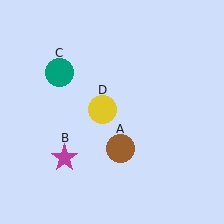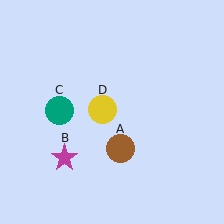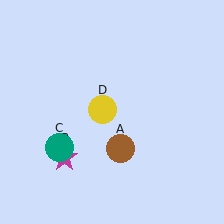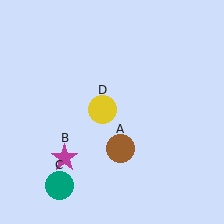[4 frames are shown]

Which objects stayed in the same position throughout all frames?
Brown circle (object A) and magenta star (object B) and yellow circle (object D) remained stationary.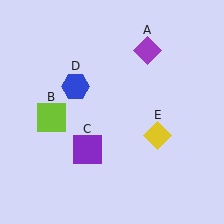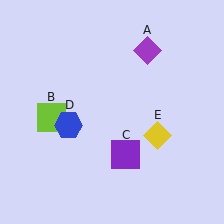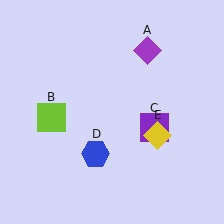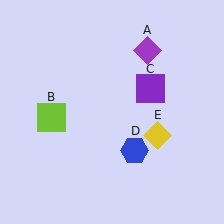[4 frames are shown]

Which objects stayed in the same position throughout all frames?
Purple diamond (object A) and lime square (object B) and yellow diamond (object E) remained stationary.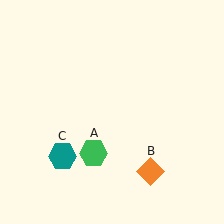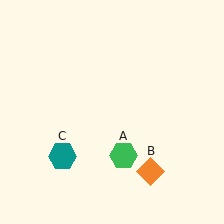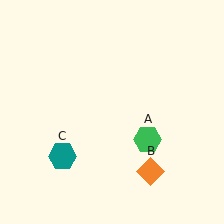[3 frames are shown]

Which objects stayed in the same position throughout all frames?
Orange diamond (object B) and teal hexagon (object C) remained stationary.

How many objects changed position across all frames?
1 object changed position: green hexagon (object A).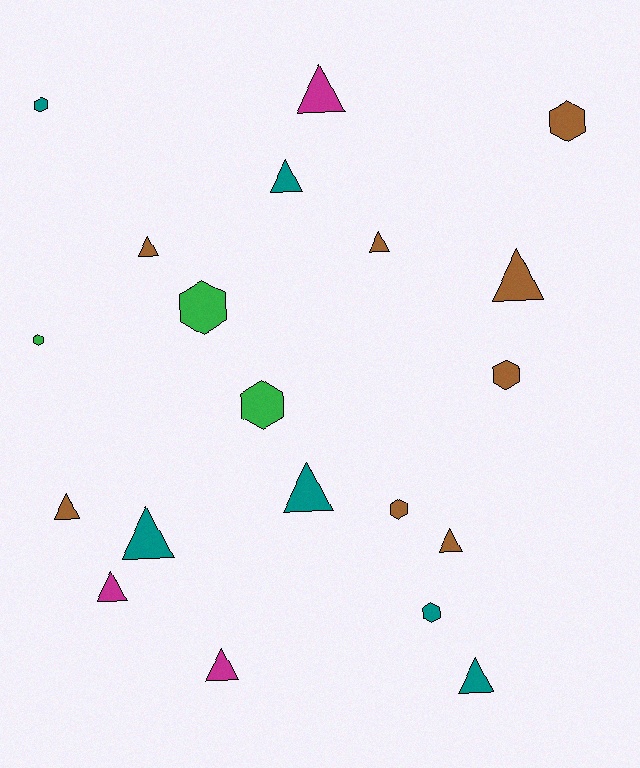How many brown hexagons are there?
There are 3 brown hexagons.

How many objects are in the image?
There are 20 objects.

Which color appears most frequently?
Brown, with 8 objects.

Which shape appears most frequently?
Triangle, with 12 objects.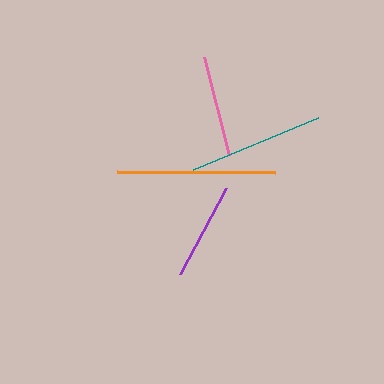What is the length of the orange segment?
The orange segment is approximately 158 pixels long.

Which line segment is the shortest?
The purple line is the shortest at approximately 98 pixels.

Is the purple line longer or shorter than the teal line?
The teal line is longer than the purple line.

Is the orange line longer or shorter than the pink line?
The orange line is longer than the pink line.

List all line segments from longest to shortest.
From longest to shortest: orange, teal, pink, purple.